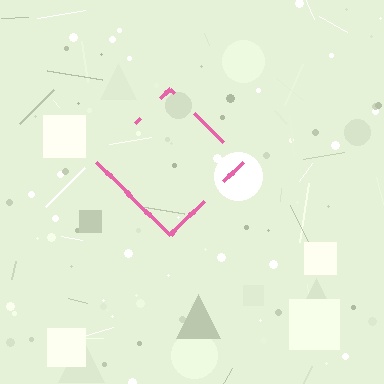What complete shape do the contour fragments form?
The contour fragments form a diamond.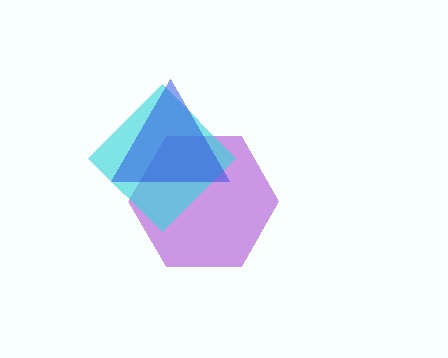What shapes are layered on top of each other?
The layered shapes are: a purple hexagon, a cyan diamond, a blue triangle.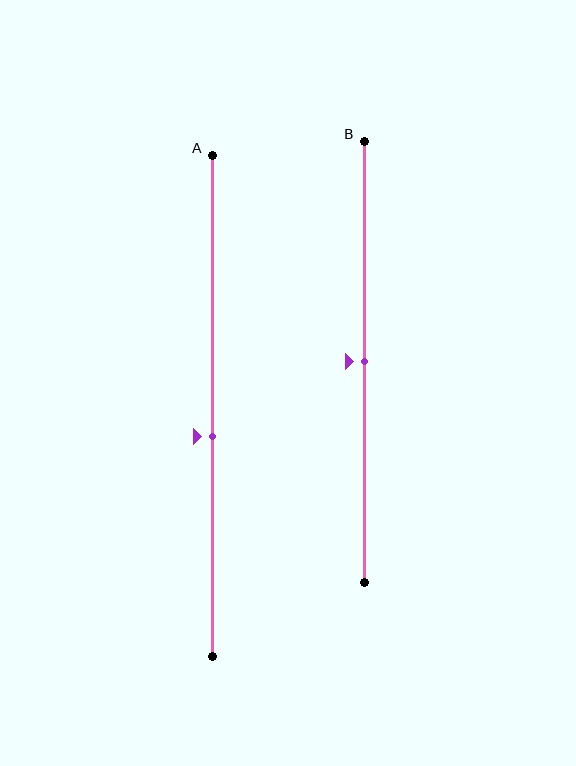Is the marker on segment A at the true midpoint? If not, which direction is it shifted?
No, the marker on segment A is shifted downward by about 6% of the segment length.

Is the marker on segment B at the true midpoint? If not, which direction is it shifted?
Yes, the marker on segment B is at the true midpoint.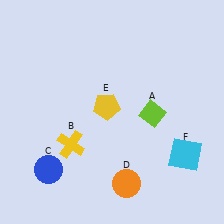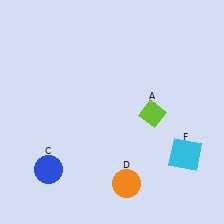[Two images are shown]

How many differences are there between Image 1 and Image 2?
There are 2 differences between the two images.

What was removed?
The yellow pentagon (E), the yellow cross (B) were removed in Image 2.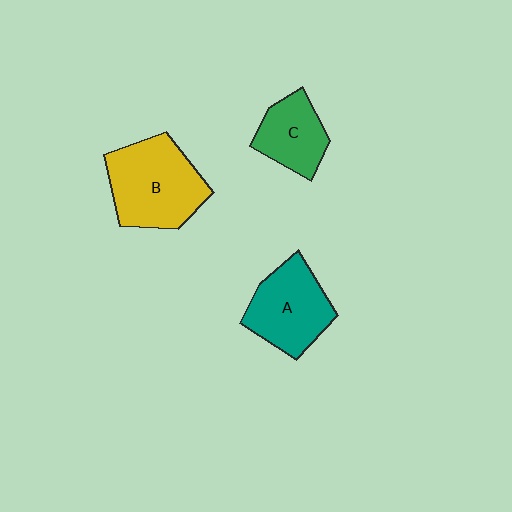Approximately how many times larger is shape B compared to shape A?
Approximately 1.2 times.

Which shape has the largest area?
Shape B (yellow).